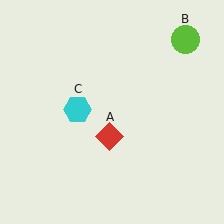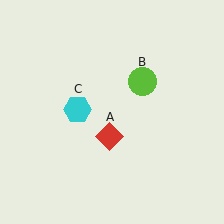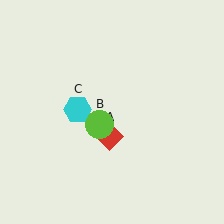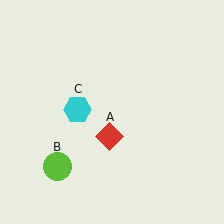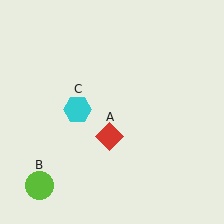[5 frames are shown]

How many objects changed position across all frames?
1 object changed position: lime circle (object B).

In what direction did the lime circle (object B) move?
The lime circle (object B) moved down and to the left.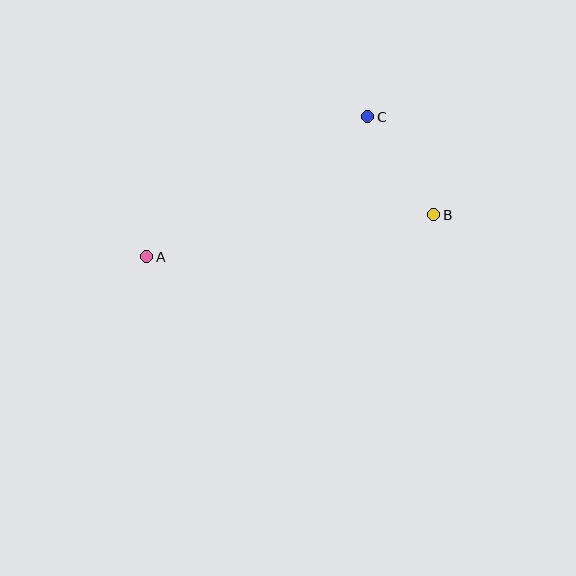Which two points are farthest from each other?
Points A and B are farthest from each other.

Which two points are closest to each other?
Points B and C are closest to each other.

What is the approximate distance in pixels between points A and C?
The distance between A and C is approximately 262 pixels.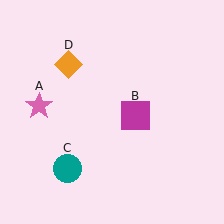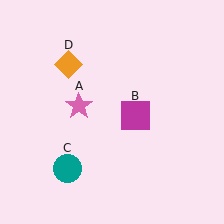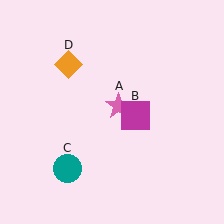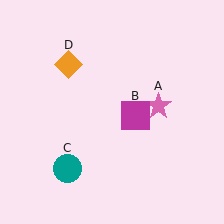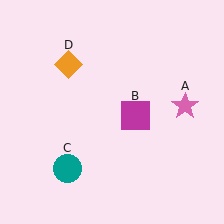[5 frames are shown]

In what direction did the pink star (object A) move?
The pink star (object A) moved right.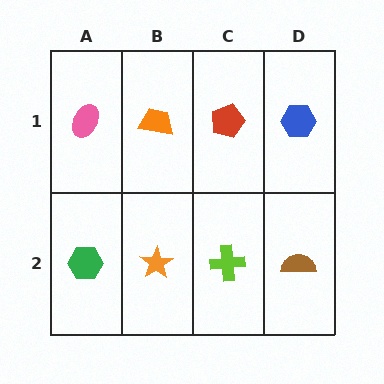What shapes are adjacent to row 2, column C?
A red pentagon (row 1, column C), an orange star (row 2, column B), a brown semicircle (row 2, column D).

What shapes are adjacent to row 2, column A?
A pink ellipse (row 1, column A), an orange star (row 2, column B).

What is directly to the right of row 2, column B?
A lime cross.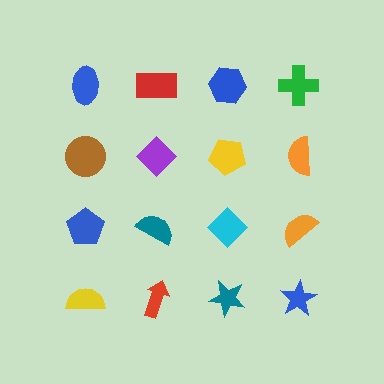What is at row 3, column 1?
A blue pentagon.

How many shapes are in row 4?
4 shapes.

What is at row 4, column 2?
A red arrow.